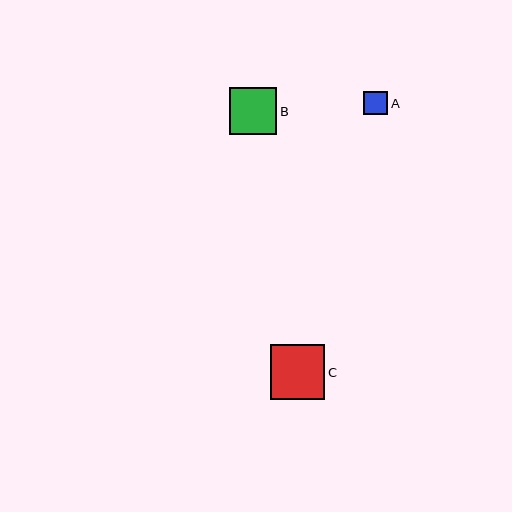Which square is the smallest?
Square A is the smallest with a size of approximately 24 pixels.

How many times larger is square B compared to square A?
Square B is approximately 2.0 times the size of square A.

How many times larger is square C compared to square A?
Square C is approximately 2.3 times the size of square A.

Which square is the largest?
Square C is the largest with a size of approximately 54 pixels.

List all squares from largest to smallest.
From largest to smallest: C, B, A.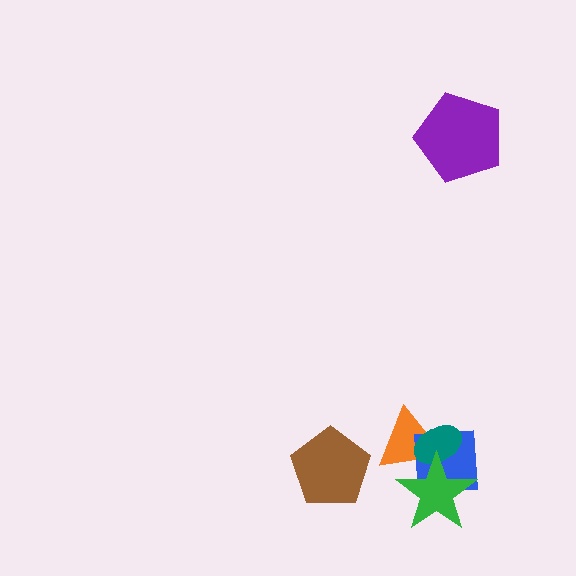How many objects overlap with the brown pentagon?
0 objects overlap with the brown pentagon.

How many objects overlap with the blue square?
3 objects overlap with the blue square.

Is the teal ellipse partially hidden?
Yes, it is partially covered by another shape.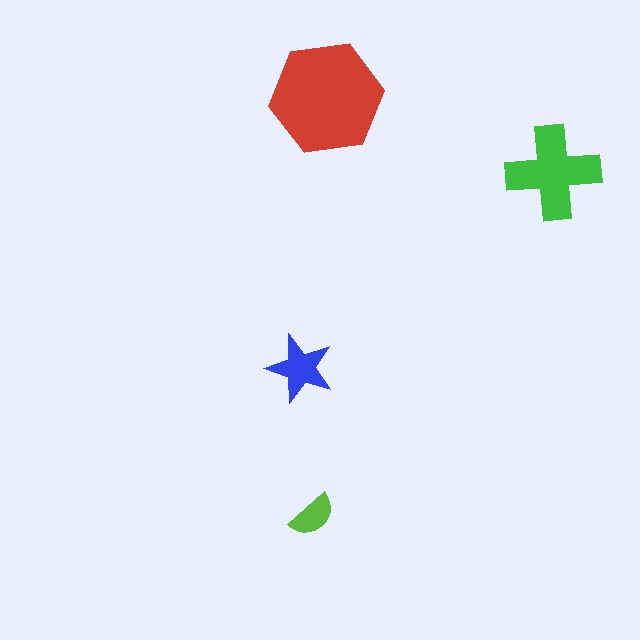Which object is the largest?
The red hexagon.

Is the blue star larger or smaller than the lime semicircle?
Larger.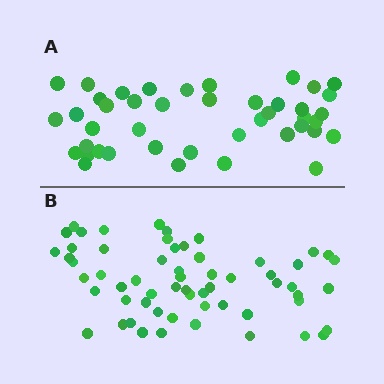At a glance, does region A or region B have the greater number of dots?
Region B (the bottom region) has more dots.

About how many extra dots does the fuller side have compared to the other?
Region B has approximately 15 more dots than region A.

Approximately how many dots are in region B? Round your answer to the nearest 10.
About 60 dots.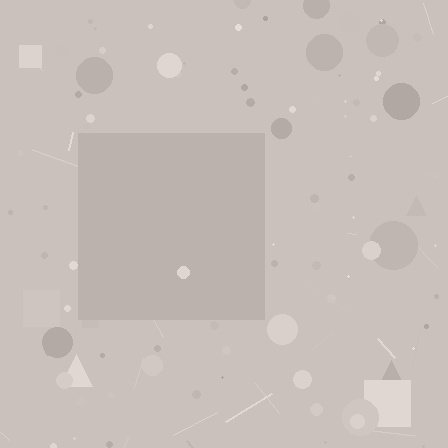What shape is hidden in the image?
A square is hidden in the image.